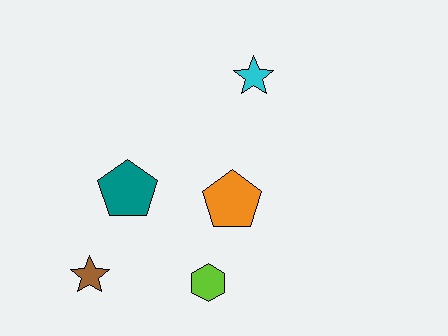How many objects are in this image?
There are 5 objects.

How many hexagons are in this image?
There is 1 hexagon.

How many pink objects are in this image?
There are no pink objects.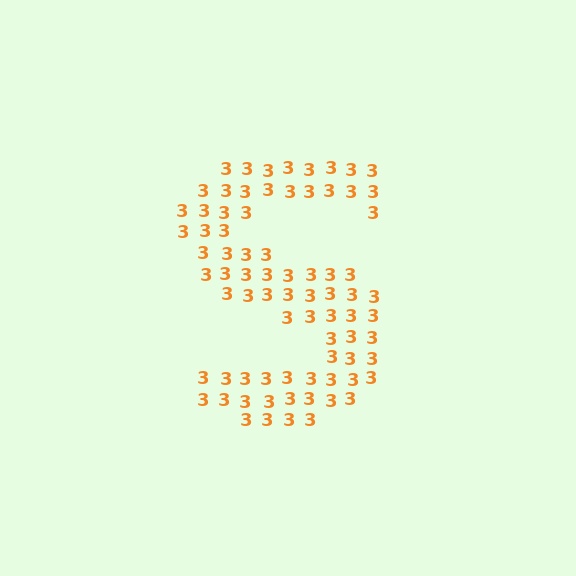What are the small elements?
The small elements are digit 3's.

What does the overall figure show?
The overall figure shows the letter S.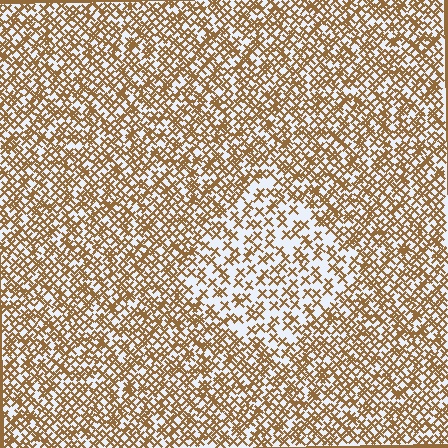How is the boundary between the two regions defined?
The boundary is defined by a change in element density (approximately 1.9x ratio). All elements are the same color, size, and shape.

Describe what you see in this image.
The image contains small brown elements arranged at two different densities. A diamond-shaped region is visible where the elements are less densely packed than the surrounding area.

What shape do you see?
I see a diamond.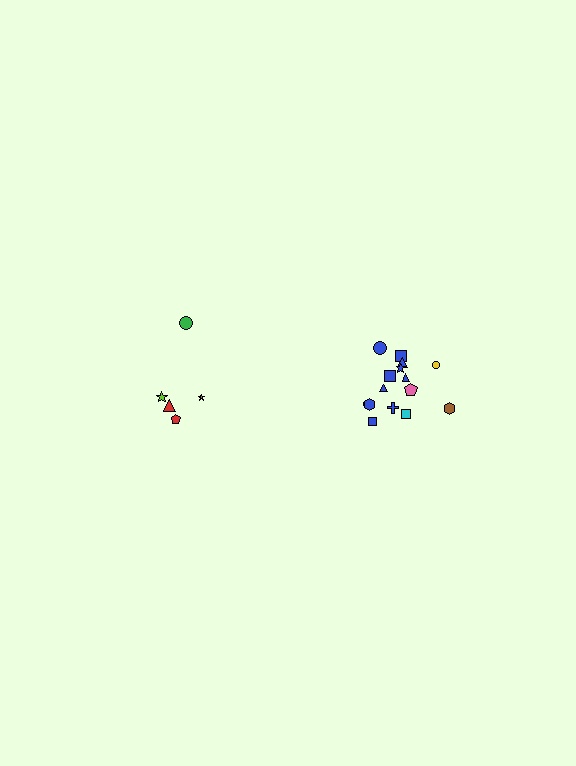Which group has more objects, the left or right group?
The right group.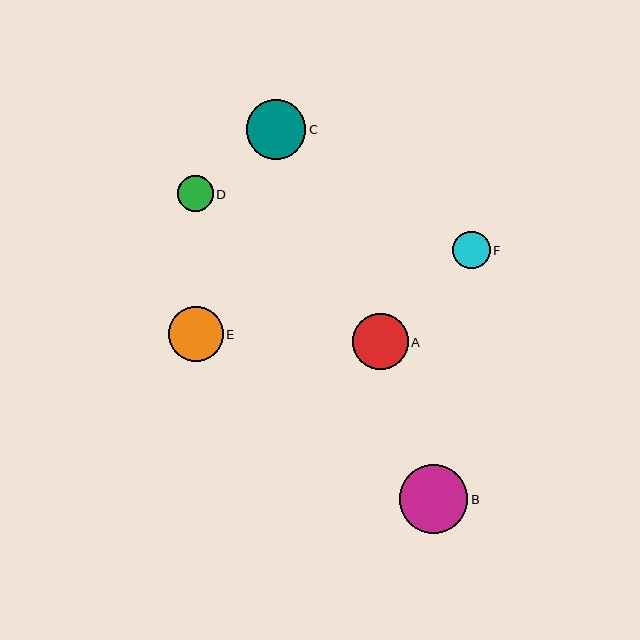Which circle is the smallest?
Circle D is the smallest with a size of approximately 36 pixels.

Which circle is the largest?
Circle B is the largest with a size of approximately 69 pixels.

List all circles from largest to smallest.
From largest to smallest: B, C, A, E, F, D.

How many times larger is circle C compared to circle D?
Circle C is approximately 1.7 times the size of circle D.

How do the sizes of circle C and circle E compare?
Circle C and circle E are approximately the same size.